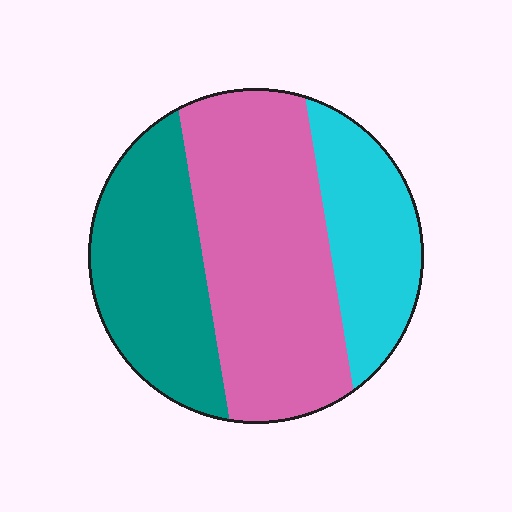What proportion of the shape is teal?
Teal covers 30% of the shape.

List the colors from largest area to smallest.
From largest to smallest: pink, teal, cyan.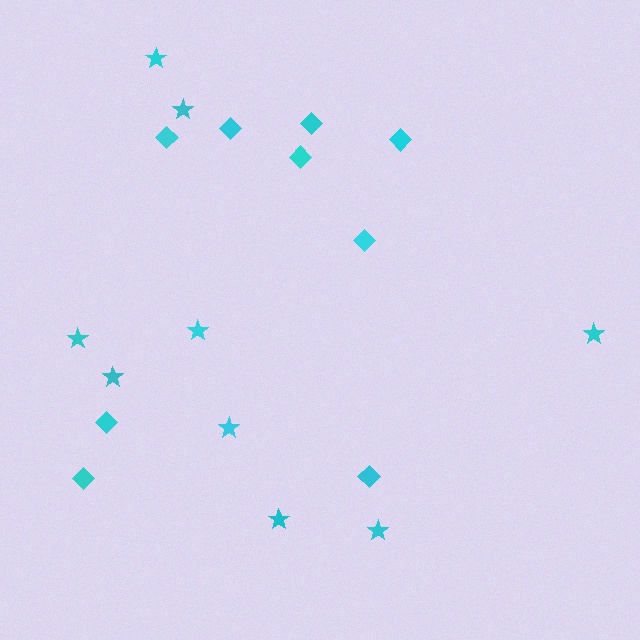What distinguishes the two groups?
There are 2 groups: one group of diamonds (9) and one group of stars (9).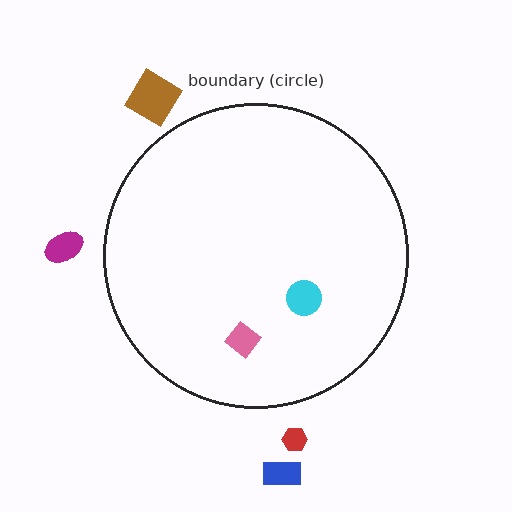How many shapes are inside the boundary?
2 inside, 4 outside.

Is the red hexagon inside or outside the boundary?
Outside.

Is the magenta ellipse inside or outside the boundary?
Outside.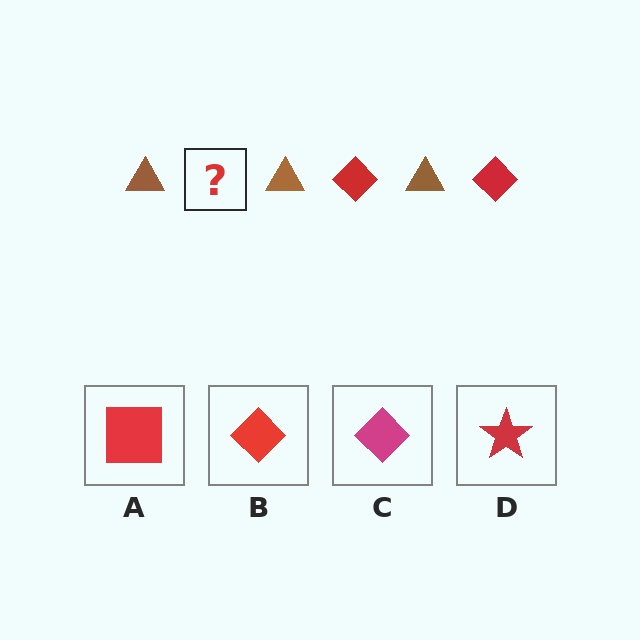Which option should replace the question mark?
Option B.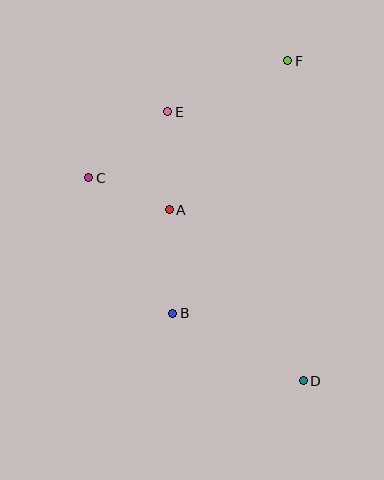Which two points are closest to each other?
Points A and C are closest to each other.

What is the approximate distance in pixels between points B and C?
The distance between B and C is approximately 159 pixels.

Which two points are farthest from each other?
Points D and F are farthest from each other.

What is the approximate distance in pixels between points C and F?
The distance between C and F is approximately 231 pixels.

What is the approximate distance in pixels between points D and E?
The distance between D and E is approximately 301 pixels.